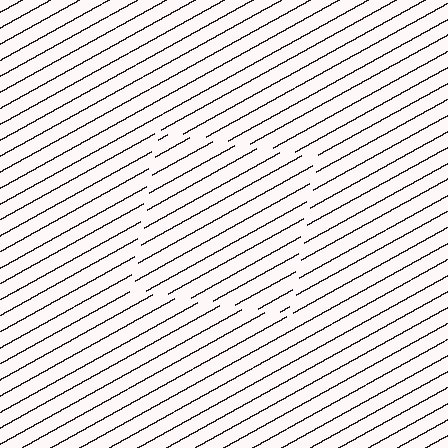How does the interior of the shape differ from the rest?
The interior of the shape contains the same grating, shifted by half a period — the contour is defined by the phase discontinuity where line-ends from the inner and outer gratings abut.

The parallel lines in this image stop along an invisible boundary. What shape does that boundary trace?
An illusory square. The interior of the shape contains the same grating, shifted by half a period — the contour is defined by the phase discontinuity where line-ends from the inner and outer gratings abut.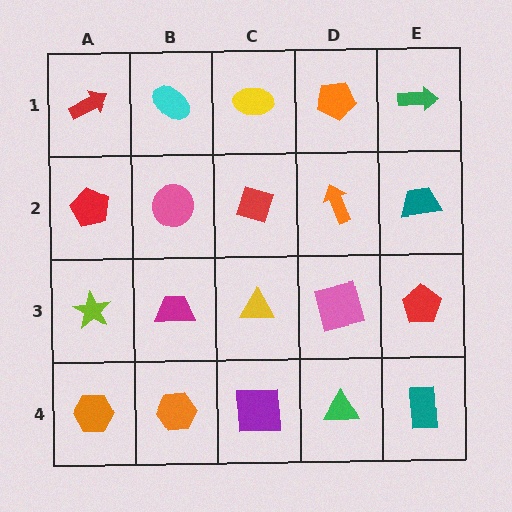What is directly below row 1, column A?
A red pentagon.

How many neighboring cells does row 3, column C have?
4.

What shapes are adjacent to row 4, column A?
A lime star (row 3, column A), an orange hexagon (row 4, column B).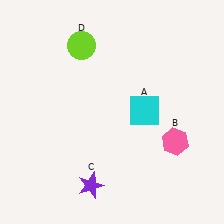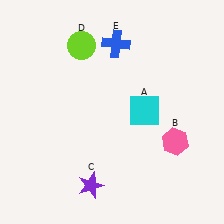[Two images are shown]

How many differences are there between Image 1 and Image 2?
There is 1 difference between the two images.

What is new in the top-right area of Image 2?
A blue cross (E) was added in the top-right area of Image 2.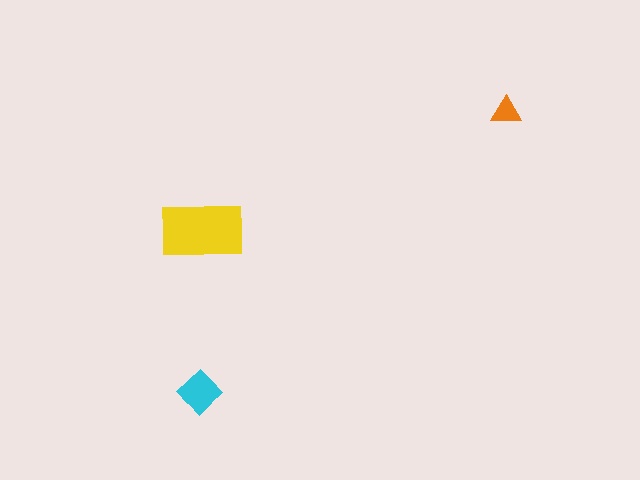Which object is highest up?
The orange triangle is topmost.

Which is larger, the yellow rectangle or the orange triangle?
The yellow rectangle.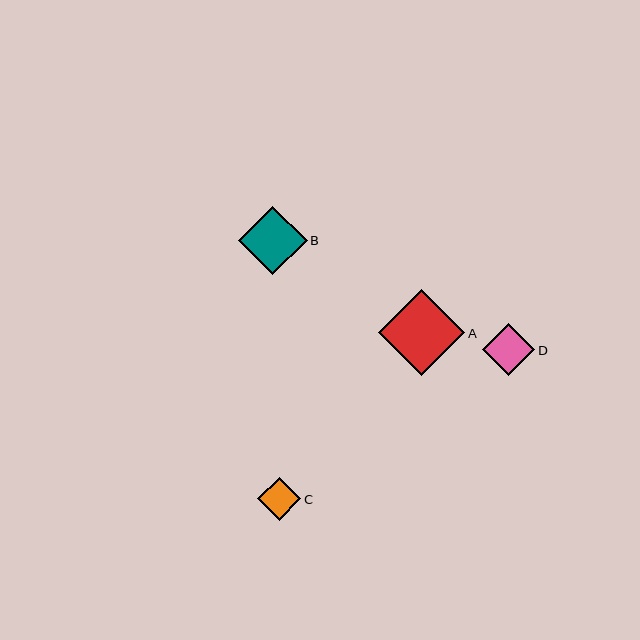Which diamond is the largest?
Diamond A is the largest with a size of approximately 87 pixels.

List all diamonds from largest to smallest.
From largest to smallest: A, B, D, C.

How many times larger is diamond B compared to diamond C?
Diamond B is approximately 1.6 times the size of diamond C.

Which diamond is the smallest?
Diamond C is the smallest with a size of approximately 43 pixels.